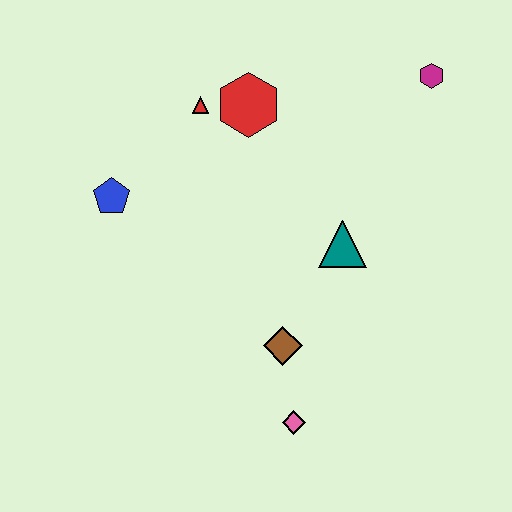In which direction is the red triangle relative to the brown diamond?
The red triangle is above the brown diamond.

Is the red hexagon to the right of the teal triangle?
No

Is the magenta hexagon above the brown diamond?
Yes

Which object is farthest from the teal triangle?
The blue pentagon is farthest from the teal triangle.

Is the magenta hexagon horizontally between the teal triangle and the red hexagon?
No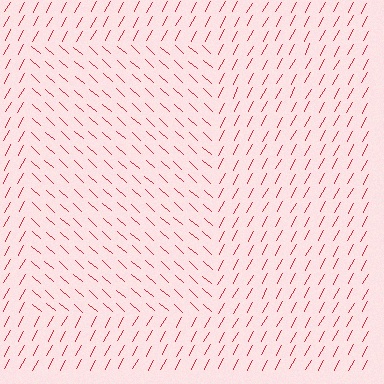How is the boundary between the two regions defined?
The boundary is defined purely by a change in line orientation (approximately 77 degrees difference). All lines are the same color and thickness.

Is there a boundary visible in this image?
Yes, there is a texture boundary formed by a change in line orientation.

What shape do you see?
I see a rectangle.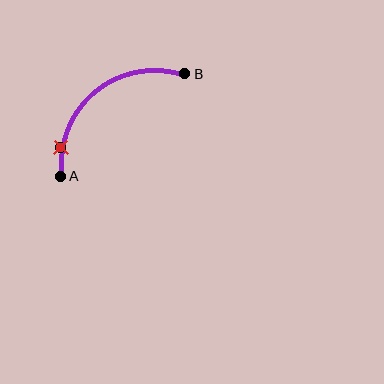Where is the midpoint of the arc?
The arc midpoint is the point on the curve farthest from the straight line joining A and B. It sits above and to the left of that line.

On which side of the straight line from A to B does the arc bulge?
The arc bulges above and to the left of the straight line connecting A and B.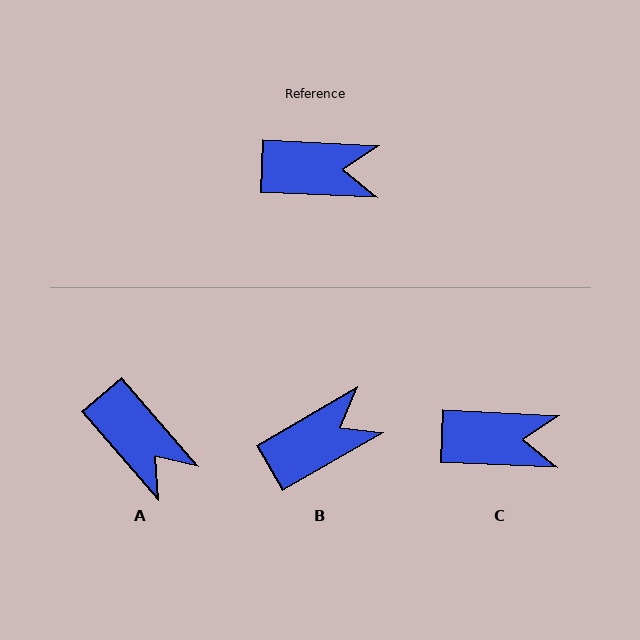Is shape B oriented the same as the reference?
No, it is off by about 32 degrees.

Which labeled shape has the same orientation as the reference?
C.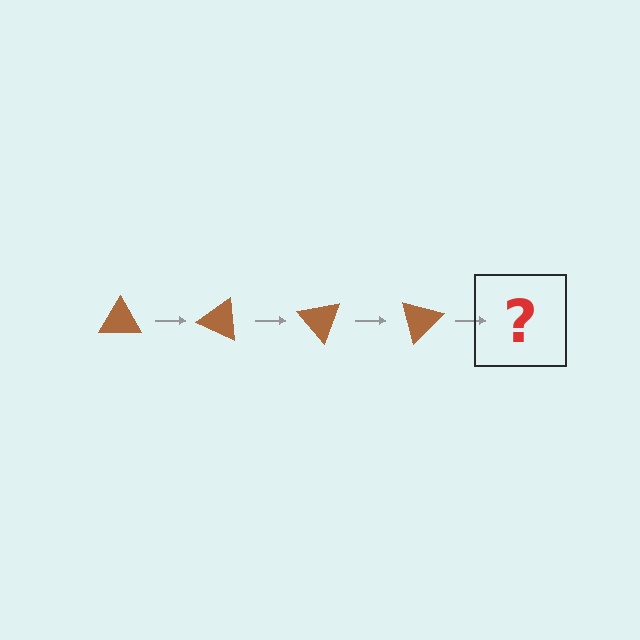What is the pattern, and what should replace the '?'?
The pattern is that the triangle rotates 25 degrees each step. The '?' should be a brown triangle rotated 100 degrees.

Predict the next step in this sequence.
The next step is a brown triangle rotated 100 degrees.